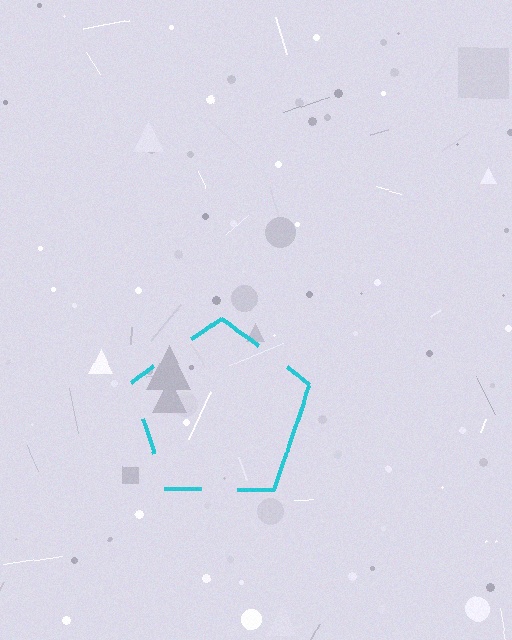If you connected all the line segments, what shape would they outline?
They would outline a pentagon.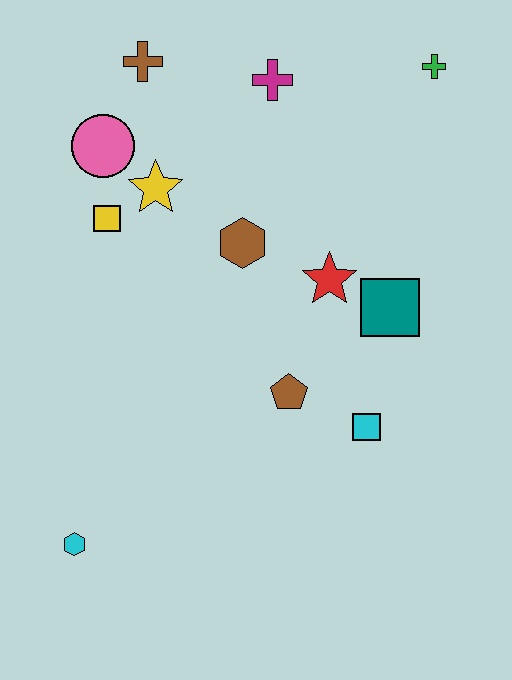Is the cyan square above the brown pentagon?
No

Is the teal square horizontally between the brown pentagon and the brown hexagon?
No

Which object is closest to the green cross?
The magenta cross is closest to the green cross.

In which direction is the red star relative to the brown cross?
The red star is below the brown cross.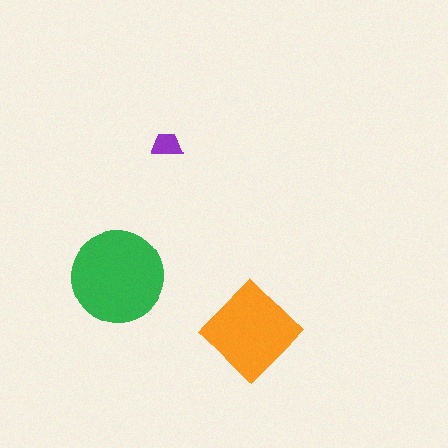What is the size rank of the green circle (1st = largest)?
1st.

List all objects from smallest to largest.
The purple trapezoid, the orange diamond, the green circle.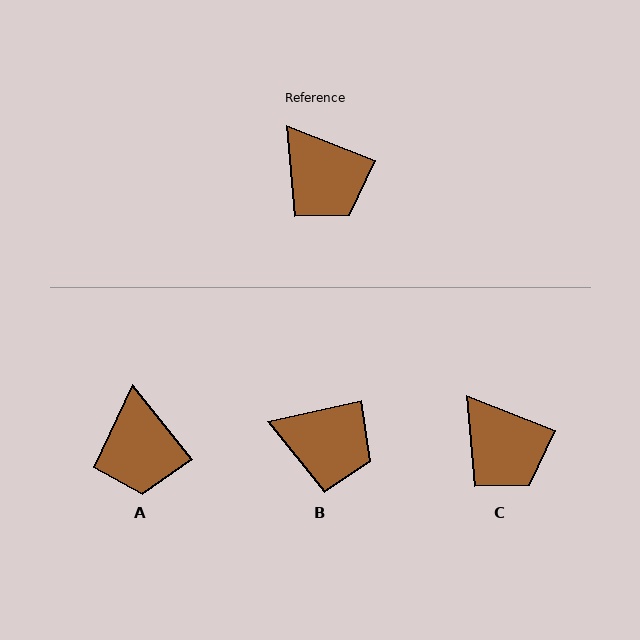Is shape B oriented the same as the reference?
No, it is off by about 33 degrees.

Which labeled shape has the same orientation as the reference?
C.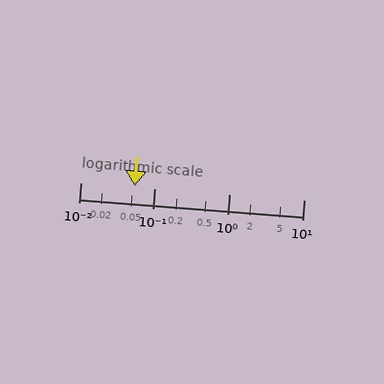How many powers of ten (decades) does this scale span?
The scale spans 3 decades, from 0.01 to 10.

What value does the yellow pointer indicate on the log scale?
The pointer indicates approximately 0.053.